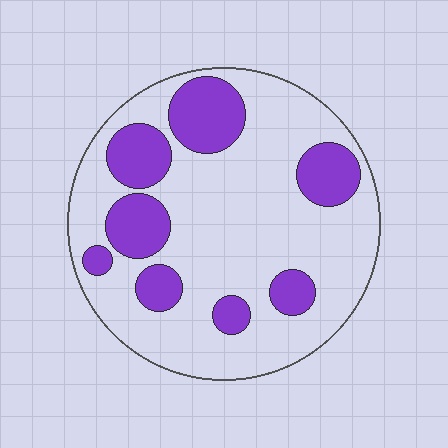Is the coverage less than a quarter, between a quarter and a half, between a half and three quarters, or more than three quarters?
Between a quarter and a half.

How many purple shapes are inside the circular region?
8.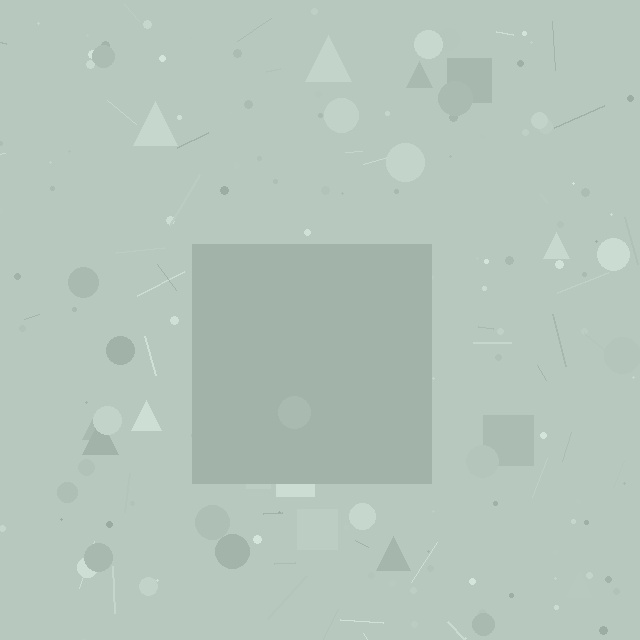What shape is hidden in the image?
A square is hidden in the image.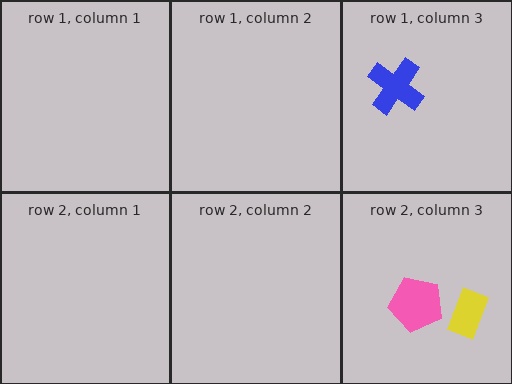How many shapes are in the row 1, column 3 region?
1.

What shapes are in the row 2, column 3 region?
The yellow rectangle, the pink pentagon.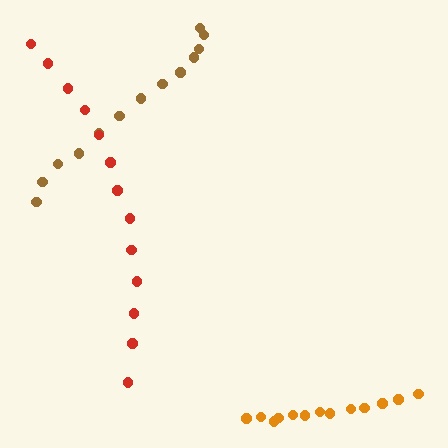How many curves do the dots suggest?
There are 3 distinct paths.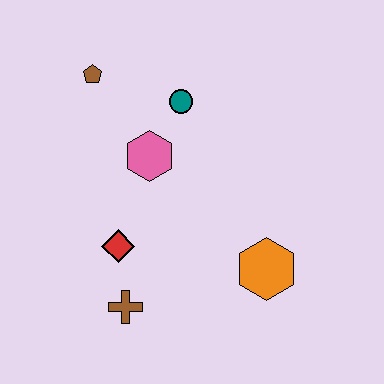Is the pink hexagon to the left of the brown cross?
No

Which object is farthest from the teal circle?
The brown cross is farthest from the teal circle.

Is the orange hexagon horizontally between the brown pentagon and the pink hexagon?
No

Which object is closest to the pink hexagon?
The teal circle is closest to the pink hexagon.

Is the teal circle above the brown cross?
Yes